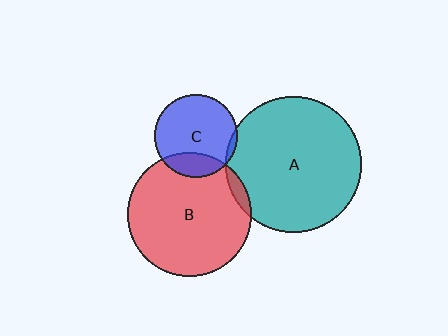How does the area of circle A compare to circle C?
Approximately 2.7 times.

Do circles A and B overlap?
Yes.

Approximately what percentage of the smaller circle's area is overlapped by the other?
Approximately 5%.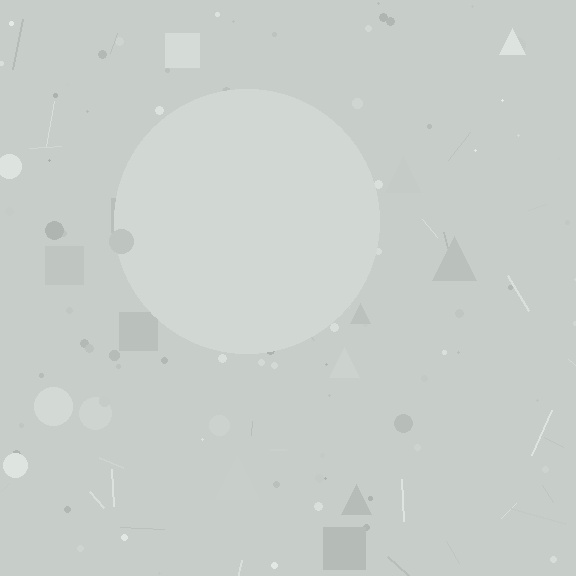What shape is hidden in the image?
A circle is hidden in the image.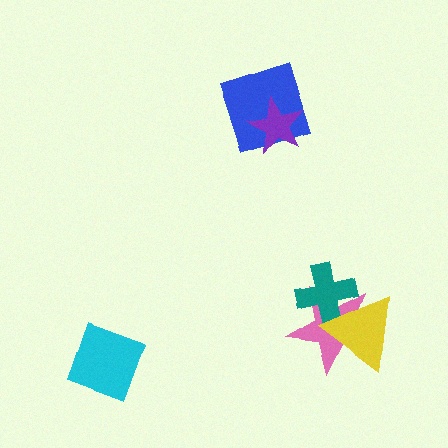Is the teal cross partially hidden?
Yes, it is partially covered by another shape.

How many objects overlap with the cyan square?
0 objects overlap with the cyan square.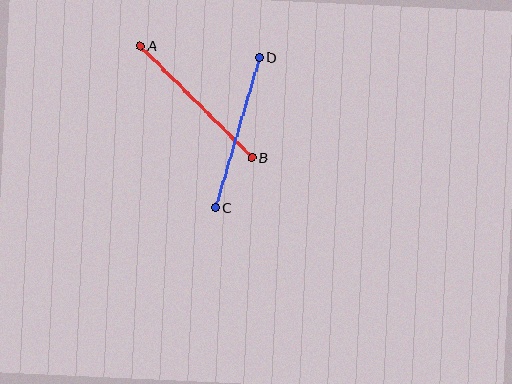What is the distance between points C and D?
The distance is approximately 156 pixels.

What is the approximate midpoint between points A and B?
The midpoint is at approximately (196, 102) pixels.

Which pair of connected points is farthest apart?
Points A and B are farthest apart.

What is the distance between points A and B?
The distance is approximately 157 pixels.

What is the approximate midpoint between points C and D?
The midpoint is at approximately (237, 132) pixels.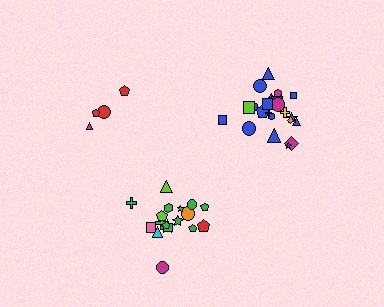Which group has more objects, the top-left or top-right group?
The top-right group.